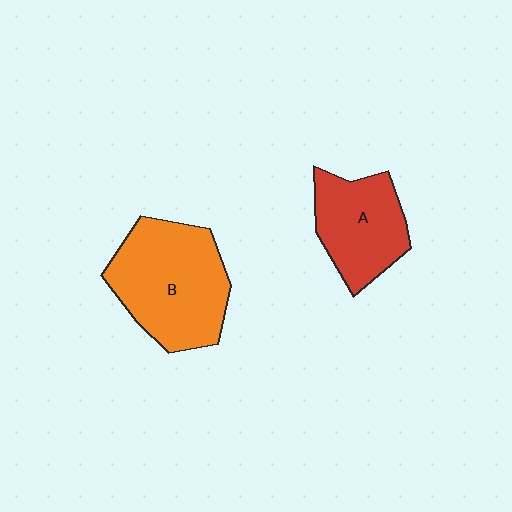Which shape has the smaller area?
Shape A (red).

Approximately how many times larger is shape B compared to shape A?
Approximately 1.5 times.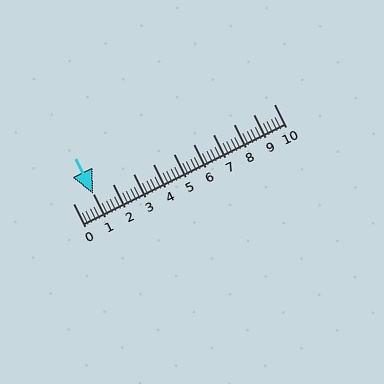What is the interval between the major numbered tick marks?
The major tick marks are spaced 1 units apart.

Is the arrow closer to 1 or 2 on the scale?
The arrow is closer to 1.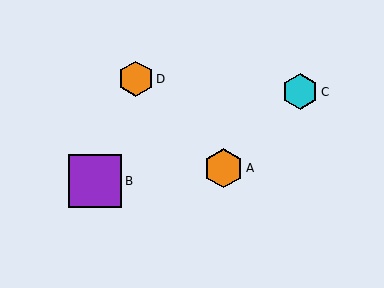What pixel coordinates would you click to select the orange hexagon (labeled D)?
Click at (136, 79) to select the orange hexagon D.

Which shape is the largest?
The purple square (labeled B) is the largest.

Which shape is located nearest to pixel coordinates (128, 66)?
The orange hexagon (labeled D) at (136, 79) is nearest to that location.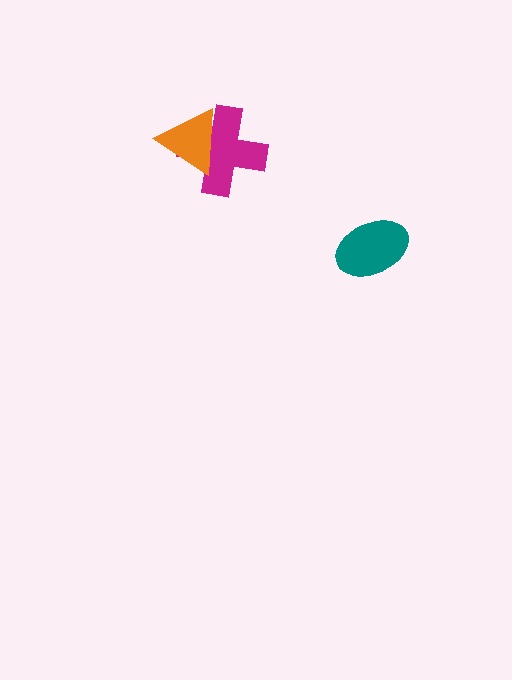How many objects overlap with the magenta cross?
1 object overlaps with the magenta cross.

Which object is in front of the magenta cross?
The orange triangle is in front of the magenta cross.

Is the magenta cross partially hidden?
Yes, it is partially covered by another shape.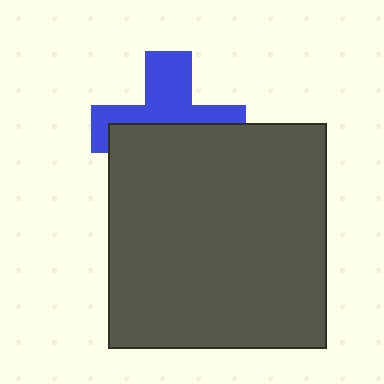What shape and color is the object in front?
The object in front is a dark gray rectangle.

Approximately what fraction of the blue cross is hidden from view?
Roughly 54% of the blue cross is hidden behind the dark gray rectangle.